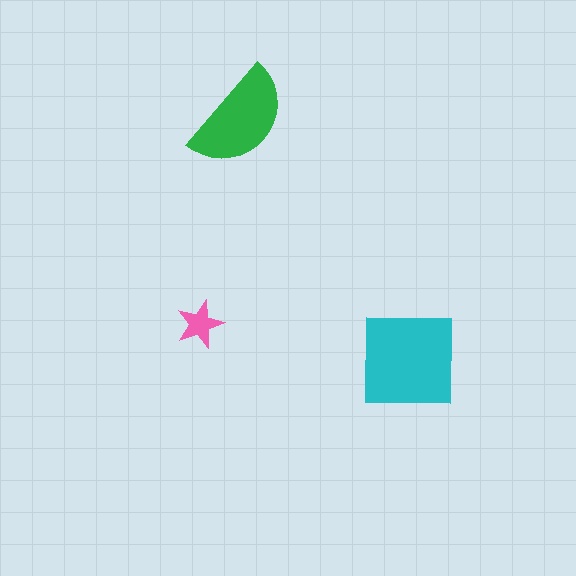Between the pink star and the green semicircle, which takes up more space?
The green semicircle.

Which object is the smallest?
The pink star.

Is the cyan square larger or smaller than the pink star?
Larger.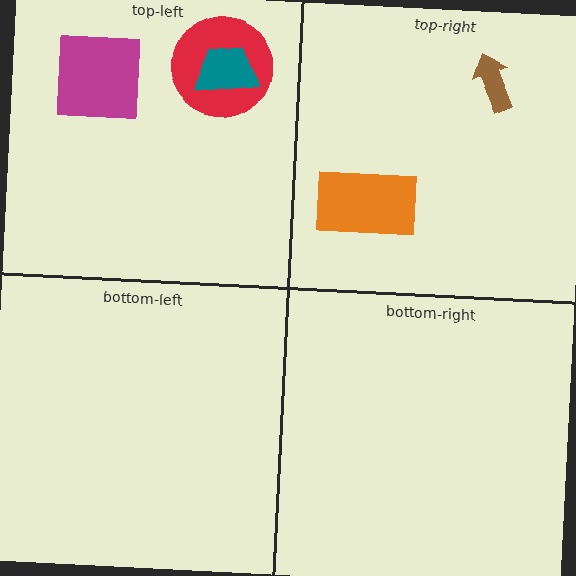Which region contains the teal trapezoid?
The top-left region.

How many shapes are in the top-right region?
2.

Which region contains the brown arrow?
The top-right region.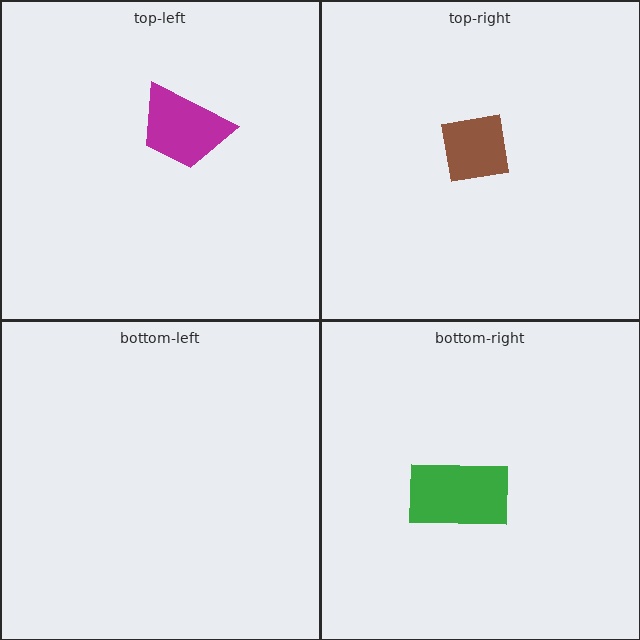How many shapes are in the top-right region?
1.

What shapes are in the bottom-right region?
The green rectangle.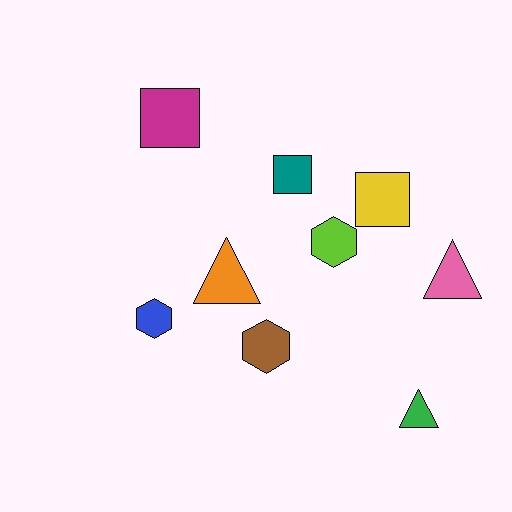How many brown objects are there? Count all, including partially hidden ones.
There is 1 brown object.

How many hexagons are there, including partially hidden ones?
There are 3 hexagons.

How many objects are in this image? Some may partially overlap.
There are 9 objects.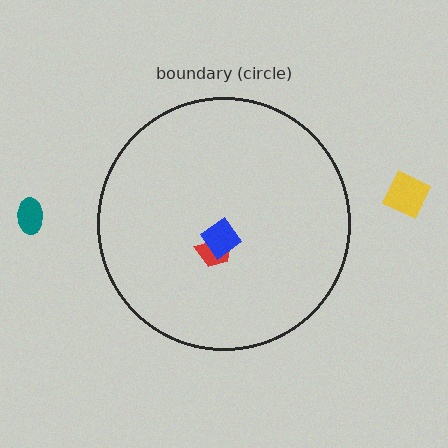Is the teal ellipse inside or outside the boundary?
Outside.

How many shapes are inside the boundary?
2 inside, 2 outside.